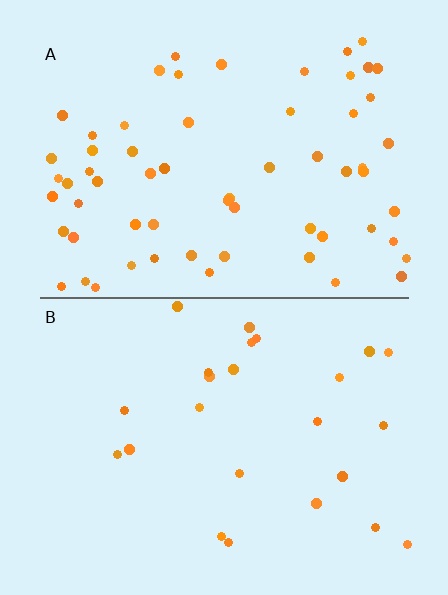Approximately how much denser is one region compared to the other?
Approximately 2.5× — region A over region B.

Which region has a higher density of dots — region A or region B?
A (the top).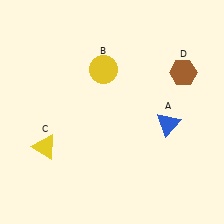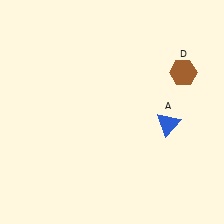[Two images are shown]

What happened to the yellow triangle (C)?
The yellow triangle (C) was removed in Image 2. It was in the bottom-left area of Image 1.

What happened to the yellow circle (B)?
The yellow circle (B) was removed in Image 2. It was in the top-left area of Image 1.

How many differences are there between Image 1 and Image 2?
There are 2 differences between the two images.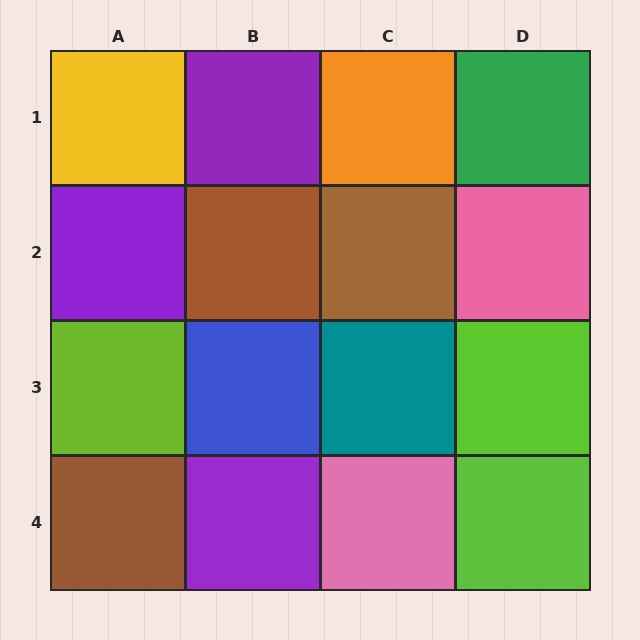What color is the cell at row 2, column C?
Brown.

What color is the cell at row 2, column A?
Purple.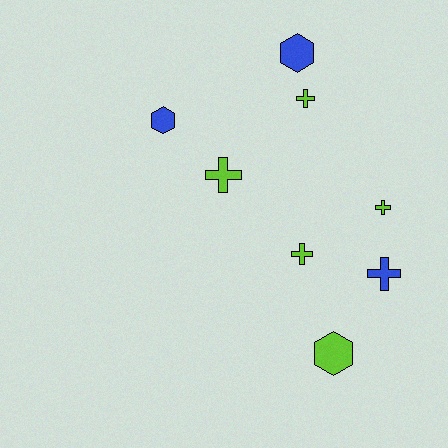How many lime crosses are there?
There are 4 lime crosses.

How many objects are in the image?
There are 8 objects.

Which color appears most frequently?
Lime, with 5 objects.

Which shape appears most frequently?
Cross, with 5 objects.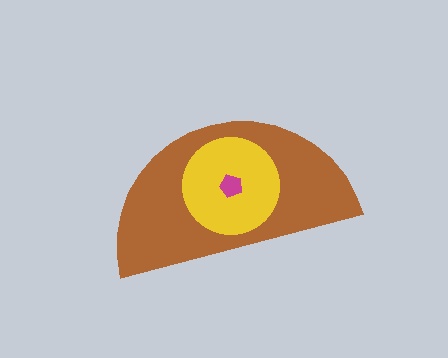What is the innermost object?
The magenta pentagon.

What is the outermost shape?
The brown semicircle.